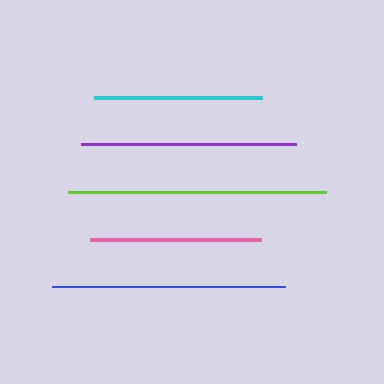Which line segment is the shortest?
The cyan line is the shortest at approximately 168 pixels.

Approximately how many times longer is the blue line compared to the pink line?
The blue line is approximately 1.4 times the length of the pink line.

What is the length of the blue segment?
The blue segment is approximately 233 pixels long.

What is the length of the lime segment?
The lime segment is approximately 258 pixels long.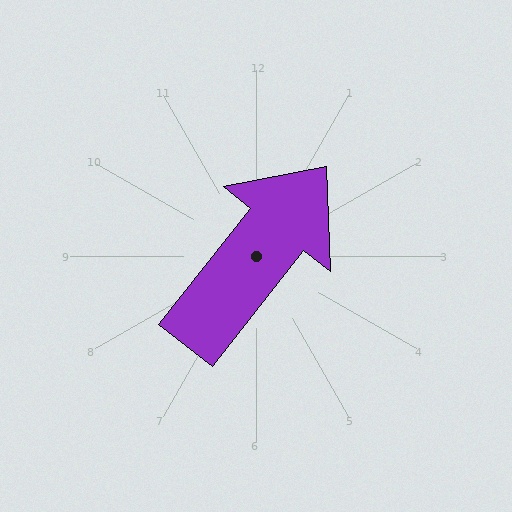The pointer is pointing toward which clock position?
Roughly 1 o'clock.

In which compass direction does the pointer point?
Northeast.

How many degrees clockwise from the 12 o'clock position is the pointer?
Approximately 38 degrees.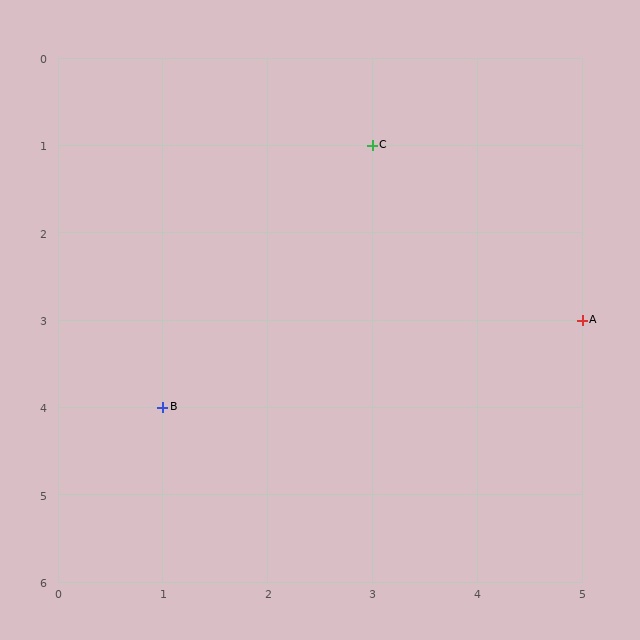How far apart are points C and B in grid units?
Points C and B are 2 columns and 3 rows apart (about 3.6 grid units diagonally).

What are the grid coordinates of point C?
Point C is at grid coordinates (3, 1).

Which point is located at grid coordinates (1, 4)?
Point B is at (1, 4).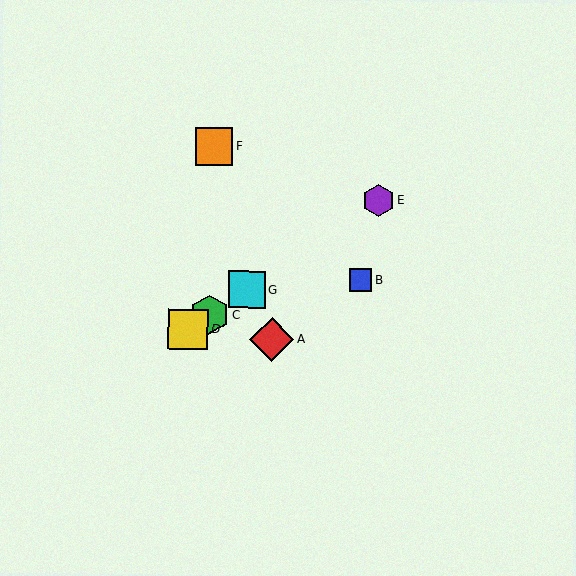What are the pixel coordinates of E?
Object E is at (378, 200).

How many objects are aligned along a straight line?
4 objects (C, D, E, G) are aligned along a straight line.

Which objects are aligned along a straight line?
Objects C, D, E, G are aligned along a straight line.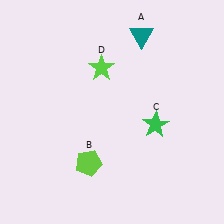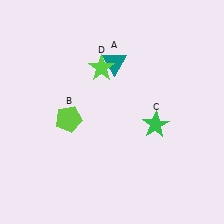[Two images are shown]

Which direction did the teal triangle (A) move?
The teal triangle (A) moved down.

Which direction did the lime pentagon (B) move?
The lime pentagon (B) moved up.